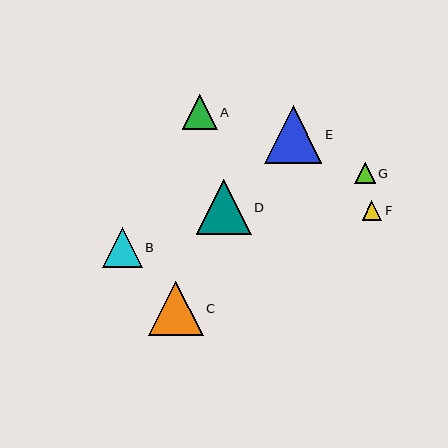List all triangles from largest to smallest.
From largest to smallest: E, D, C, B, A, G, F.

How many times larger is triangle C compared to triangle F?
Triangle C is approximately 2.8 times the size of triangle F.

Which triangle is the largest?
Triangle E is the largest with a size of approximately 57 pixels.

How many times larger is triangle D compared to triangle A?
Triangle D is approximately 1.6 times the size of triangle A.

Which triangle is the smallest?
Triangle F is the smallest with a size of approximately 20 pixels.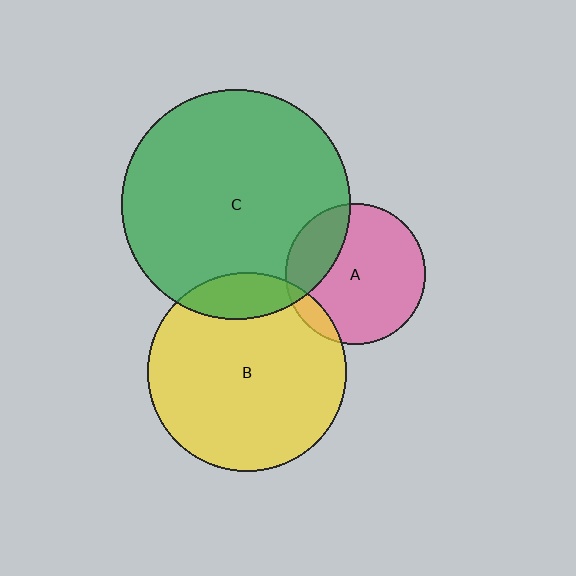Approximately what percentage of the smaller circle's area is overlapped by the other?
Approximately 25%.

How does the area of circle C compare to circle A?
Approximately 2.7 times.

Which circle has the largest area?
Circle C (green).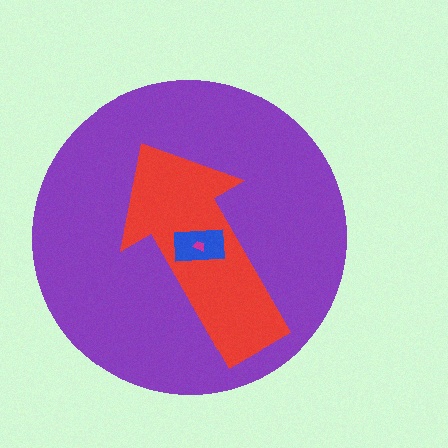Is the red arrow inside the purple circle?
Yes.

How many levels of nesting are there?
4.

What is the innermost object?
The magenta trapezoid.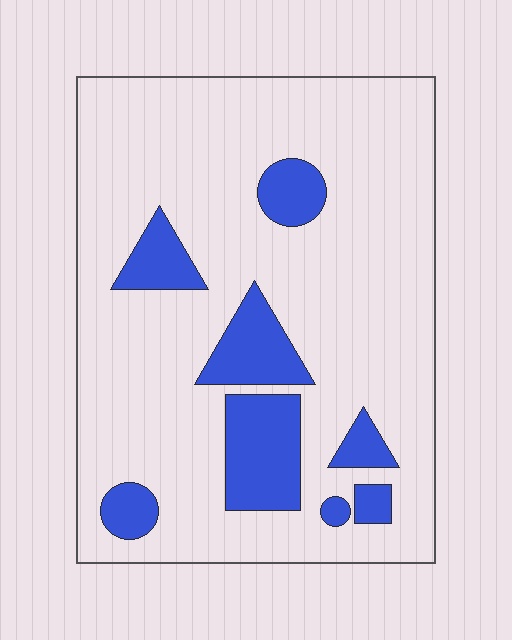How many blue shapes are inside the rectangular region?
8.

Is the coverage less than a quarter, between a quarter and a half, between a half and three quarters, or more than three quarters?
Less than a quarter.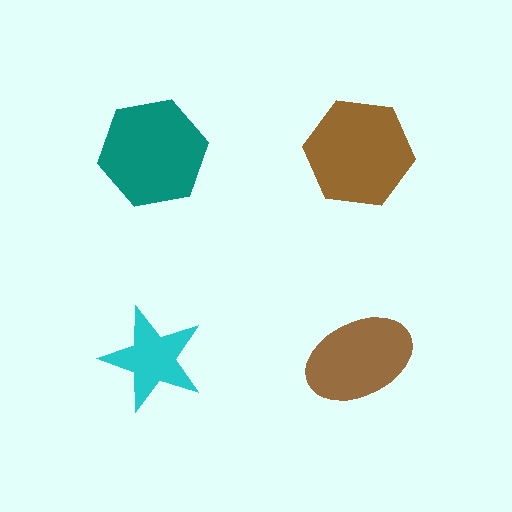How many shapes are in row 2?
2 shapes.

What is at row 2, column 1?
A cyan star.